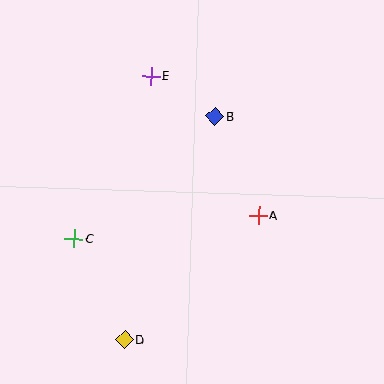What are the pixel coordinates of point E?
Point E is at (151, 76).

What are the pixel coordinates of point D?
Point D is at (125, 340).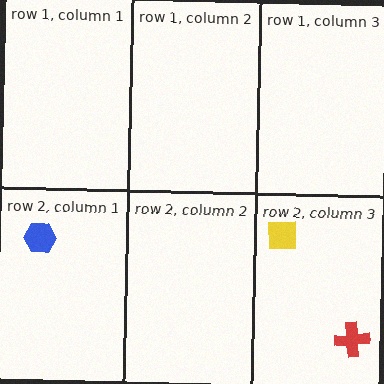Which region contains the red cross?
The row 2, column 3 region.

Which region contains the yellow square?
The row 2, column 3 region.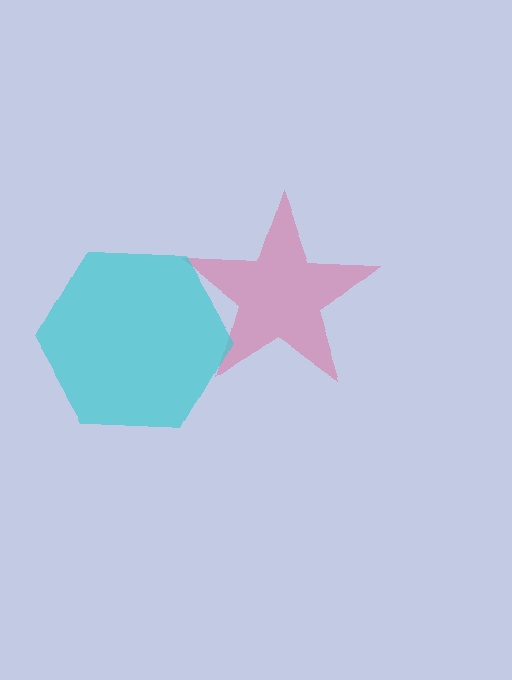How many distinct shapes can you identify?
There are 2 distinct shapes: a pink star, a cyan hexagon.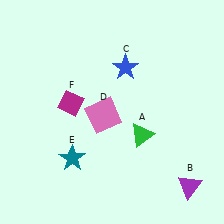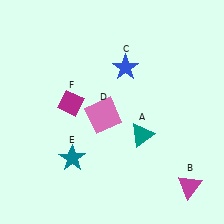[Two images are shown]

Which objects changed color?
A changed from green to teal. B changed from purple to magenta.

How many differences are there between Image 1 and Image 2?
There are 2 differences between the two images.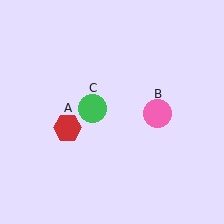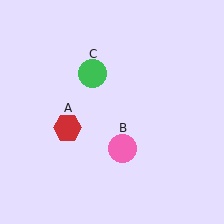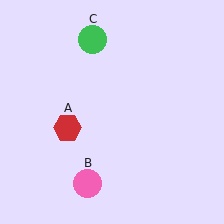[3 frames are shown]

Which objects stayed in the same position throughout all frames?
Red hexagon (object A) remained stationary.